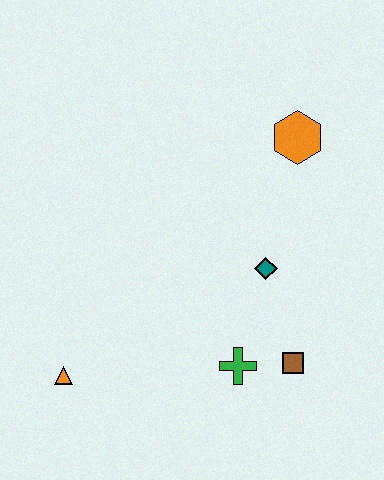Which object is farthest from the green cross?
The orange hexagon is farthest from the green cross.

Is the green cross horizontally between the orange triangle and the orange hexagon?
Yes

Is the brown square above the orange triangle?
Yes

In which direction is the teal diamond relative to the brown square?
The teal diamond is above the brown square.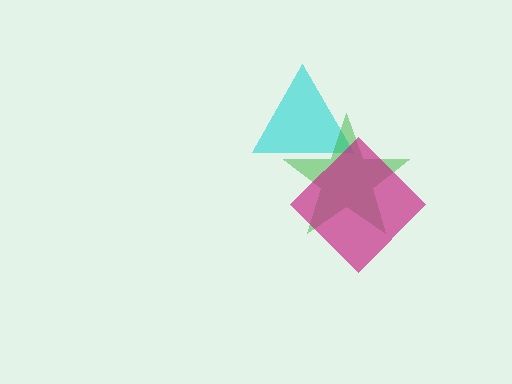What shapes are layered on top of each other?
The layered shapes are: a cyan triangle, a green star, a magenta diamond.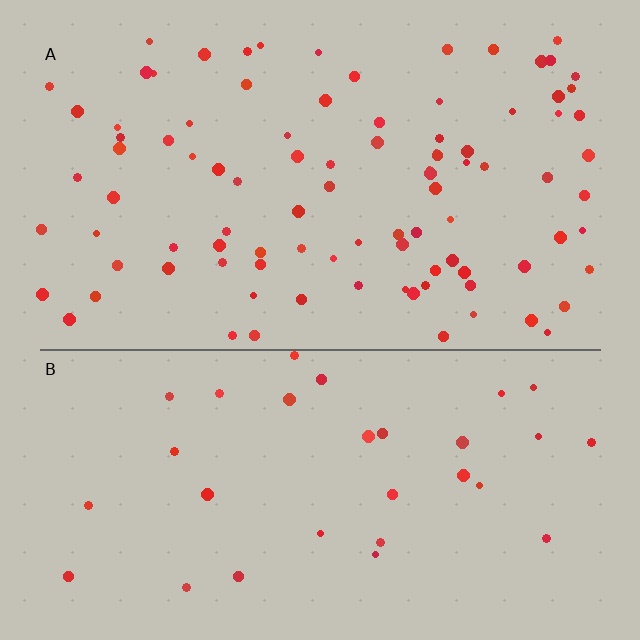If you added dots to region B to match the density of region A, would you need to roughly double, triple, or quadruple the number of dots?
Approximately triple.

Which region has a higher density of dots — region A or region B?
A (the top).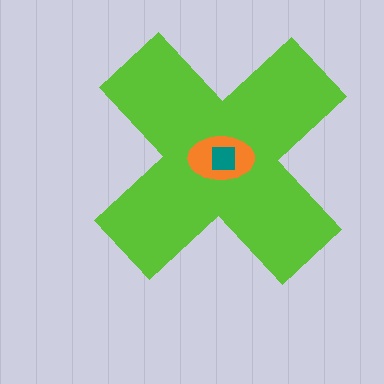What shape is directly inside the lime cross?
The orange ellipse.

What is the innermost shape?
The teal square.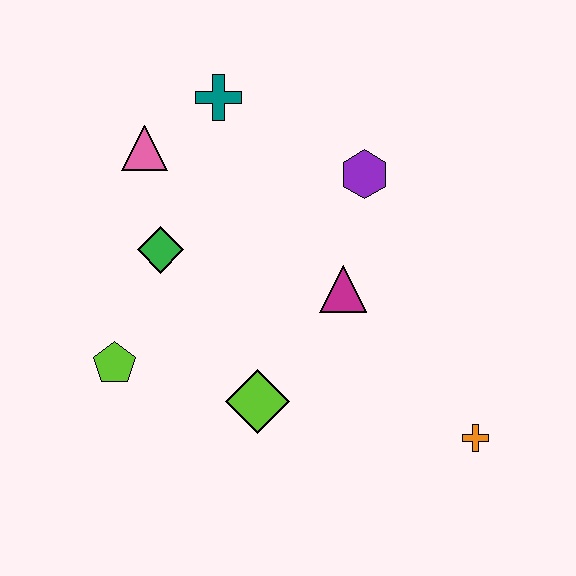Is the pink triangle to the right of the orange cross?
No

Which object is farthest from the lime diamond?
The teal cross is farthest from the lime diamond.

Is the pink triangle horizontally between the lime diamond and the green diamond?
No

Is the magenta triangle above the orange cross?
Yes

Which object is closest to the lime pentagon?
The green diamond is closest to the lime pentagon.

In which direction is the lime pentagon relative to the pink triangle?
The lime pentagon is below the pink triangle.